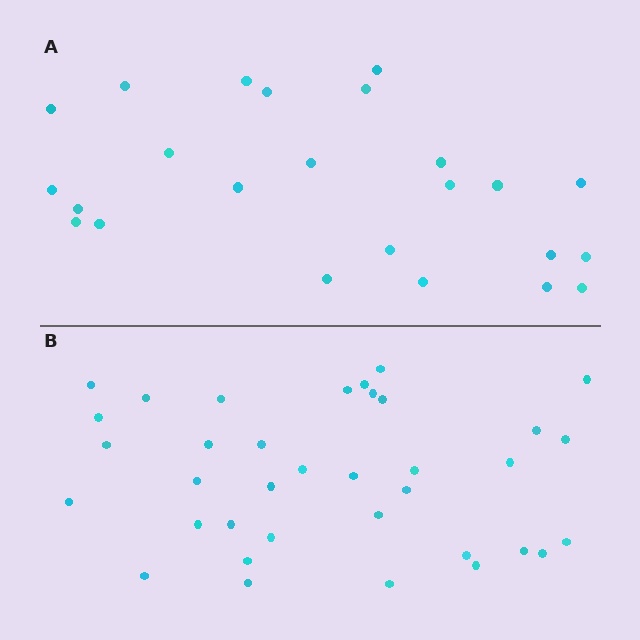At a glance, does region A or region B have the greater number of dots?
Region B (the bottom region) has more dots.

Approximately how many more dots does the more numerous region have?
Region B has roughly 12 or so more dots than region A.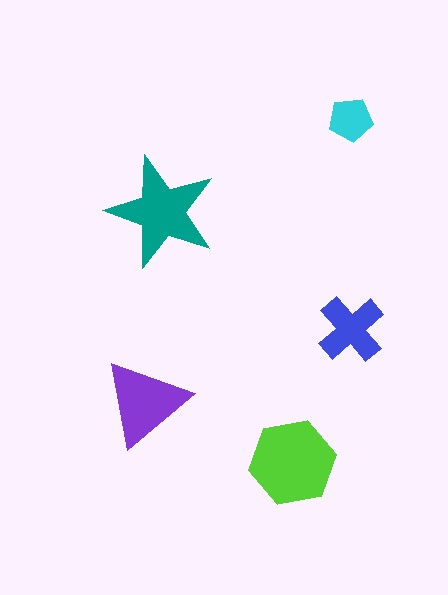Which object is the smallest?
The cyan pentagon.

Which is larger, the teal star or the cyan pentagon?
The teal star.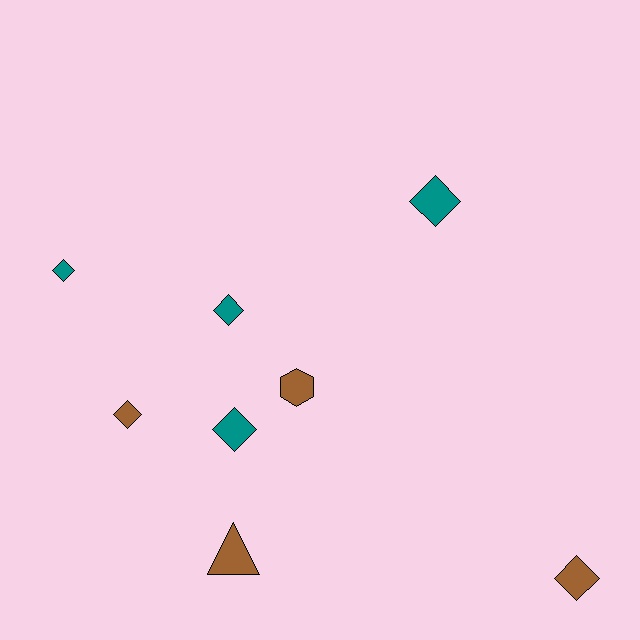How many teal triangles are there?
There are no teal triangles.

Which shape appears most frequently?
Diamond, with 6 objects.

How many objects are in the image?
There are 8 objects.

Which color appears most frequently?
Brown, with 4 objects.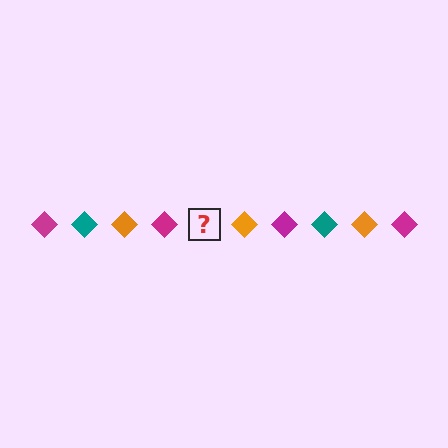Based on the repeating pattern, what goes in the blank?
The blank should be a teal diamond.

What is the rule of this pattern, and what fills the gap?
The rule is that the pattern cycles through magenta, teal, orange diamonds. The gap should be filled with a teal diamond.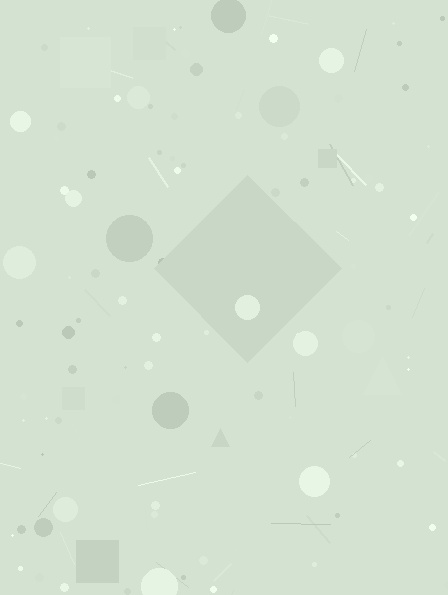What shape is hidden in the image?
A diamond is hidden in the image.